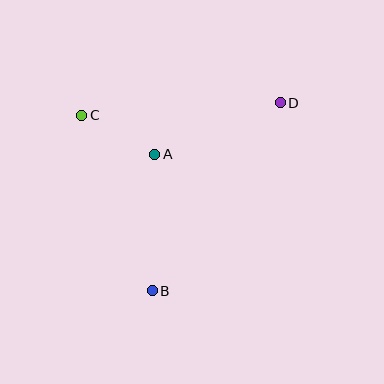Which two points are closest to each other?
Points A and C are closest to each other.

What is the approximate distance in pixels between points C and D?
The distance between C and D is approximately 199 pixels.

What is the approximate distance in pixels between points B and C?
The distance between B and C is approximately 189 pixels.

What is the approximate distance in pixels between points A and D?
The distance between A and D is approximately 136 pixels.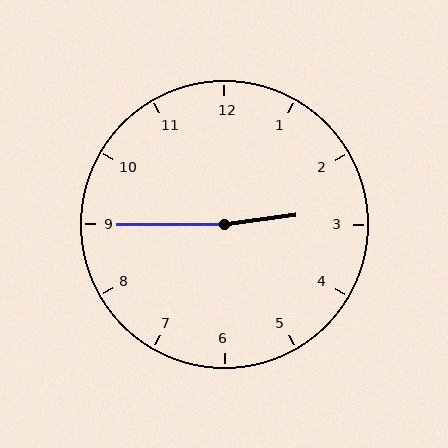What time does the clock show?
2:45.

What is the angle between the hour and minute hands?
Approximately 172 degrees.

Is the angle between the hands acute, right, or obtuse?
It is obtuse.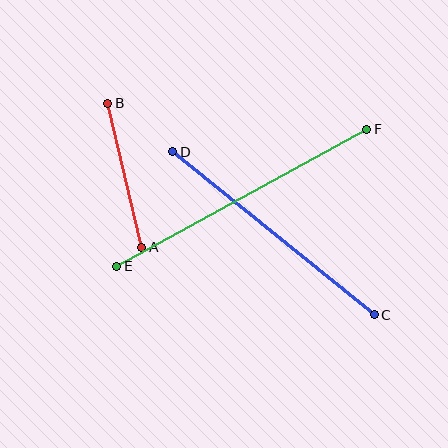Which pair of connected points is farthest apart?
Points E and F are farthest apart.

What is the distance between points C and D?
The distance is approximately 259 pixels.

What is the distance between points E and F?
The distance is approximately 285 pixels.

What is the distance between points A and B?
The distance is approximately 148 pixels.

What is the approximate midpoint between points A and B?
The midpoint is at approximately (125, 175) pixels.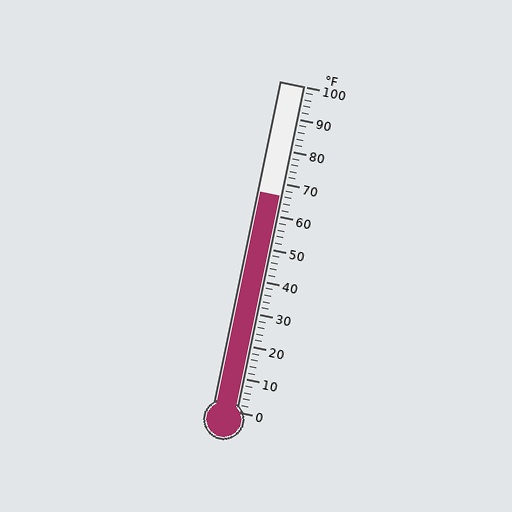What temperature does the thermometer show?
The thermometer shows approximately 66°F.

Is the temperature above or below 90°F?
The temperature is below 90°F.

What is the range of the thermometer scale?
The thermometer scale ranges from 0°F to 100°F.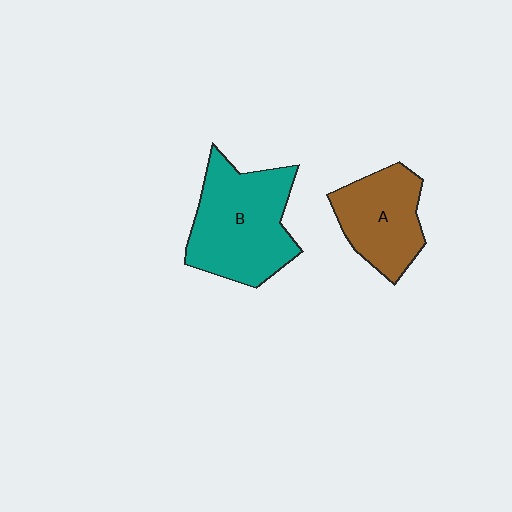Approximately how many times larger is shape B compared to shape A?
Approximately 1.4 times.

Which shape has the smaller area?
Shape A (brown).